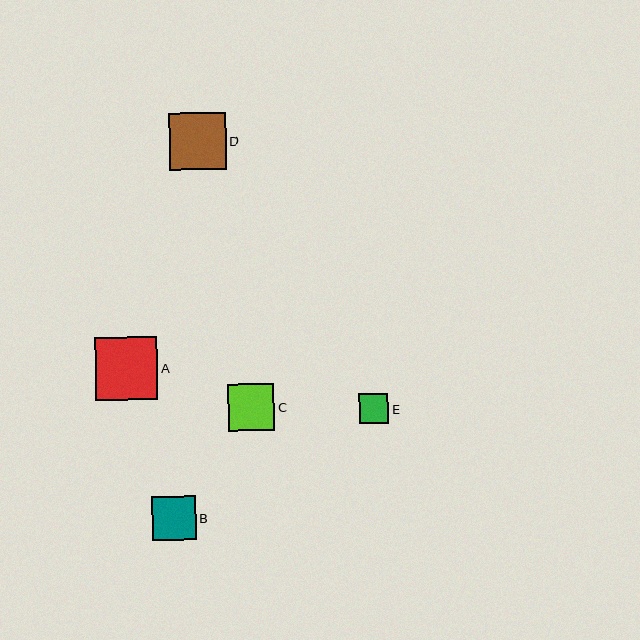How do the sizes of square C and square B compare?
Square C and square B are approximately the same size.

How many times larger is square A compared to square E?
Square A is approximately 2.1 times the size of square E.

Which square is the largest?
Square A is the largest with a size of approximately 63 pixels.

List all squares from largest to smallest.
From largest to smallest: A, D, C, B, E.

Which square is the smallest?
Square E is the smallest with a size of approximately 30 pixels.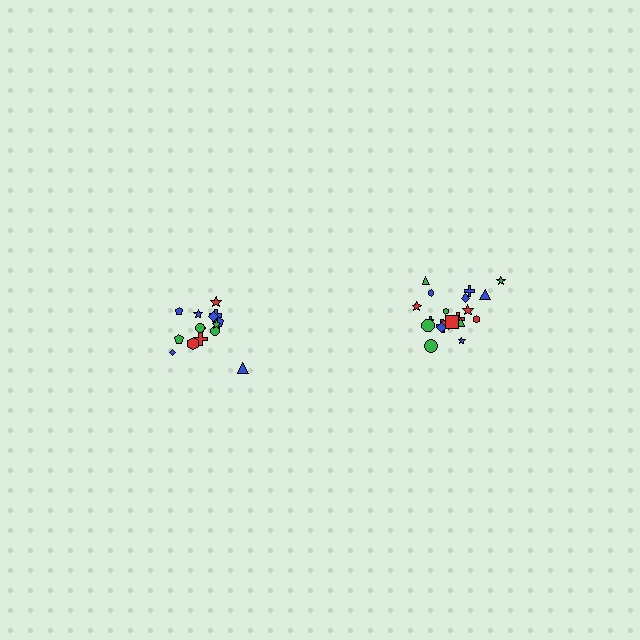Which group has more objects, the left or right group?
The right group.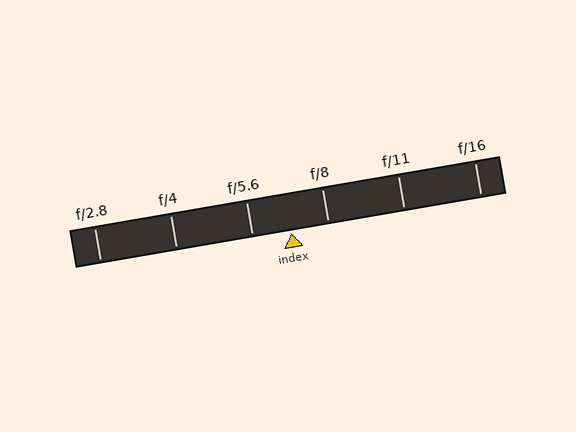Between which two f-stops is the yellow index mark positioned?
The index mark is between f/5.6 and f/8.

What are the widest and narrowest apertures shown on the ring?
The widest aperture shown is f/2.8 and the narrowest is f/16.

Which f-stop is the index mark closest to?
The index mark is closest to f/8.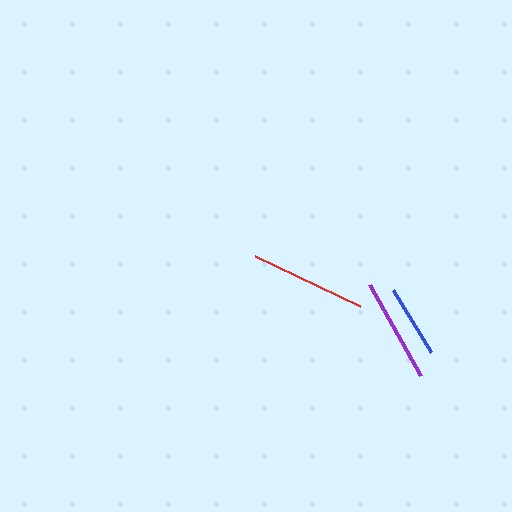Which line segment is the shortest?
The blue line is the shortest at approximately 73 pixels.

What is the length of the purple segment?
The purple segment is approximately 104 pixels long.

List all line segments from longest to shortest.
From longest to shortest: red, purple, blue.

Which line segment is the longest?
The red line is the longest at approximately 116 pixels.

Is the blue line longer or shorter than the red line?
The red line is longer than the blue line.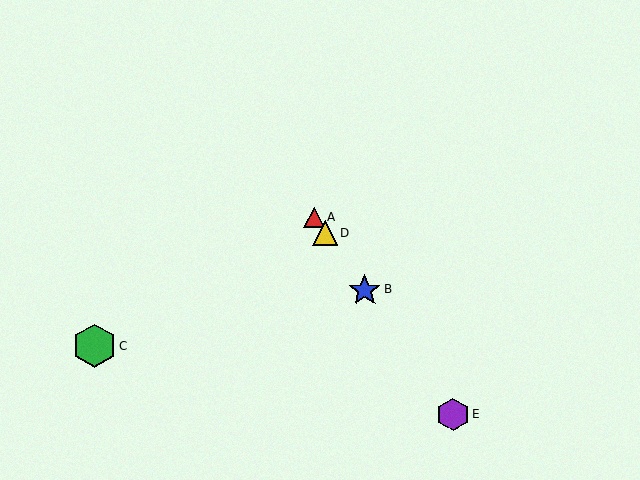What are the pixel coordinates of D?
Object D is at (325, 233).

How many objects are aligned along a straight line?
4 objects (A, B, D, E) are aligned along a straight line.